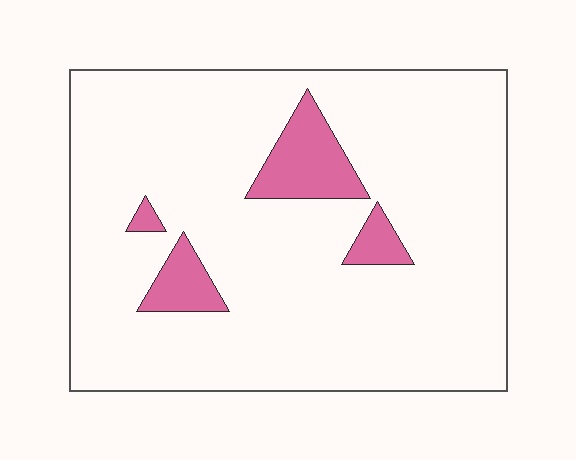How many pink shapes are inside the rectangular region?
4.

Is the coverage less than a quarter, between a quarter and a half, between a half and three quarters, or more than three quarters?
Less than a quarter.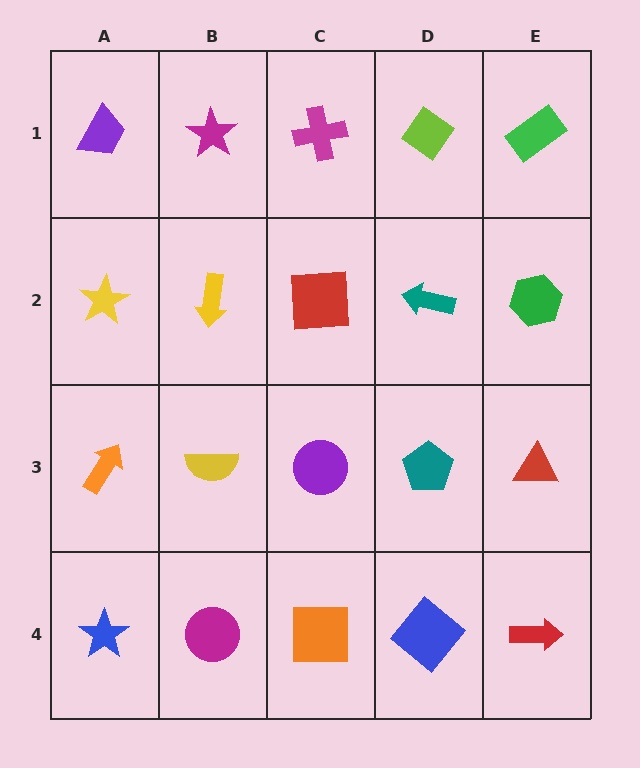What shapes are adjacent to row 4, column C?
A purple circle (row 3, column C), a magenta circle (row 4, column B), a blue diamond (row 4, column D).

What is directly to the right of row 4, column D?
A red arrow.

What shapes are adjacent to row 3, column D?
A teal arrow (row 2, column D), a blue diamond (row 4, column D), a purple circle (row 3, column C), a red triangle (row 3, column E).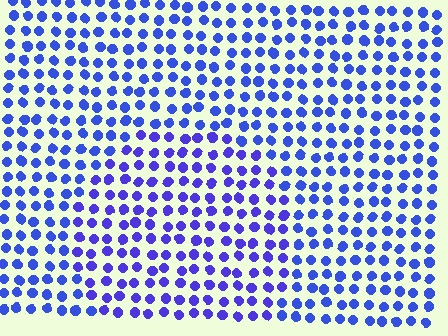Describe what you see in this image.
The image is filled with small blue elements in a uniform arrangement. A circle-shaped region is visible where the elements are tinted to a slightly different hue, forming a subtle color boundary.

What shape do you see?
I see a circle.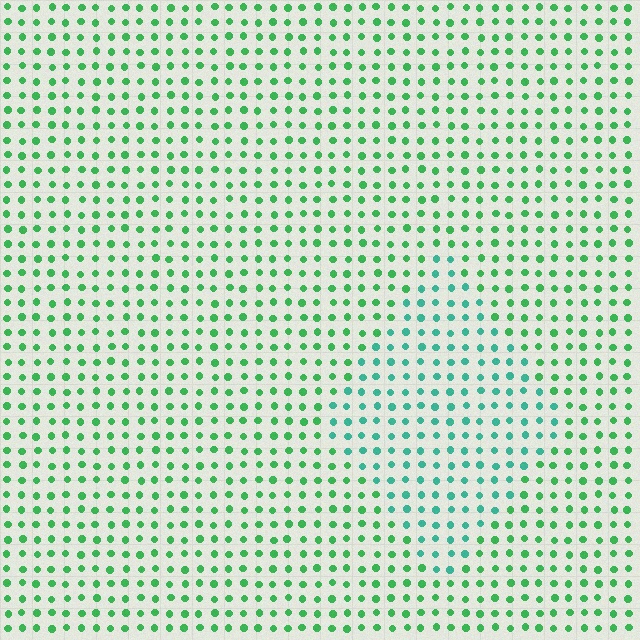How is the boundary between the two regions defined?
The boundary is defined purely by a slight shift in hue (about 32 degrees). Spacing, size, and orientation are identical on both sides.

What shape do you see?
I see a diamond.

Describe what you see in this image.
The image is filled with small green elements in a uniform arrangement. A diamond-shaped region is visible where the elements are tinted to a slightly different hue, forming a subtle color boundary.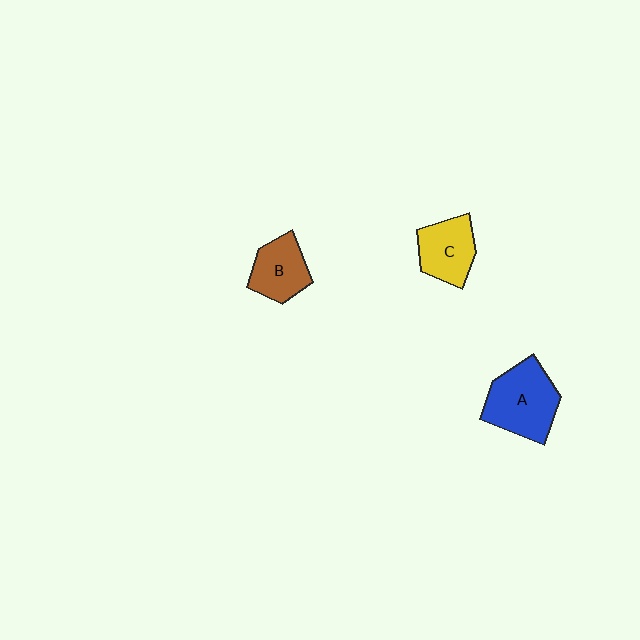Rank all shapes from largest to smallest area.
From largest to smallest: A (blue), C (yellow), B (brown).